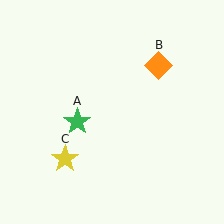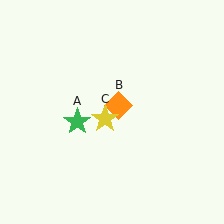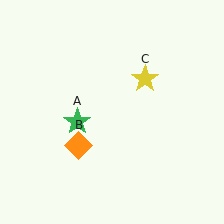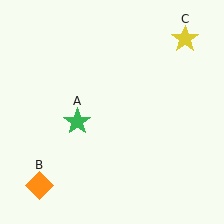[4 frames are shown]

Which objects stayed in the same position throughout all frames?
Green star (object A) remained stationary.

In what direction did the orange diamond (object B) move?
The orange diamond (object B) moved down and to the left.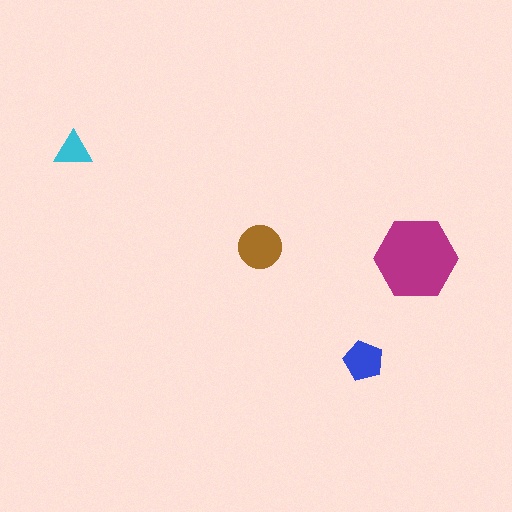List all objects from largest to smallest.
The magenta hexagon, the brown circle, the blue pentagon, the cyan triangle.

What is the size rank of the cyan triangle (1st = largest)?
4th.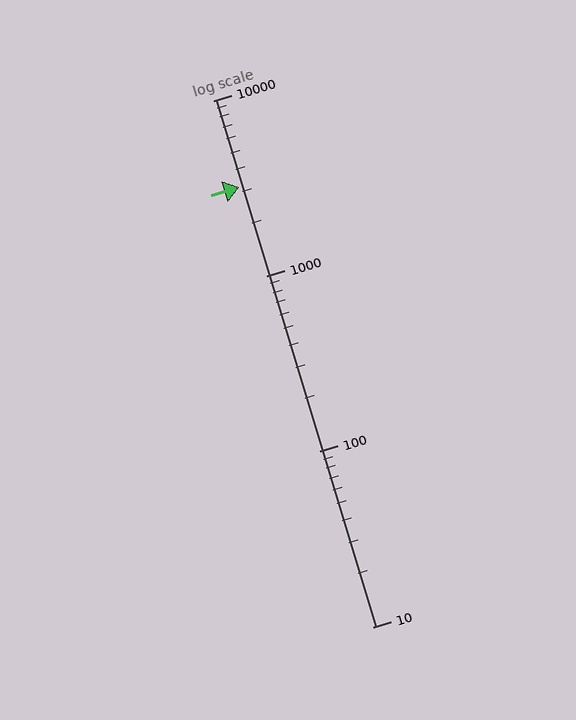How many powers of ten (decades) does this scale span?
The scale spans 3 decades, from 10 to 10000.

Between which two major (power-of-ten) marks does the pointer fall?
The pointer is between 1000 and 10000.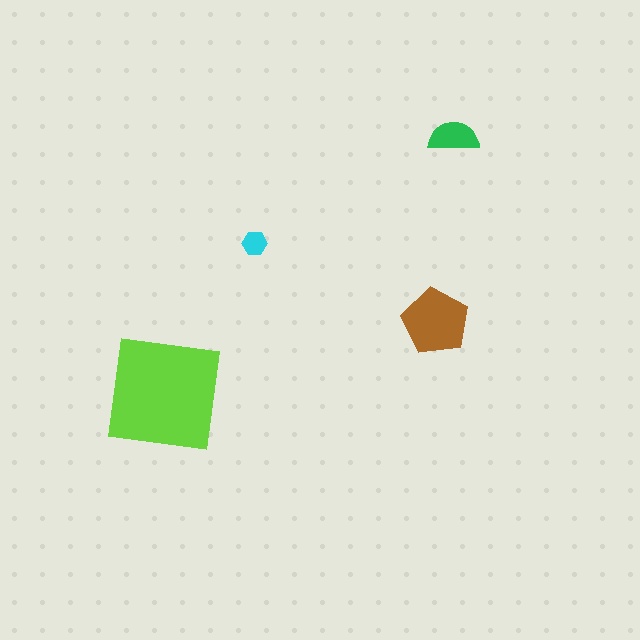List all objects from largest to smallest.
The lime square, the brown pentagon, the green semicircle, the cyan hexagon.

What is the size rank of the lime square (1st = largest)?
1st.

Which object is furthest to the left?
The lime square is leftmost.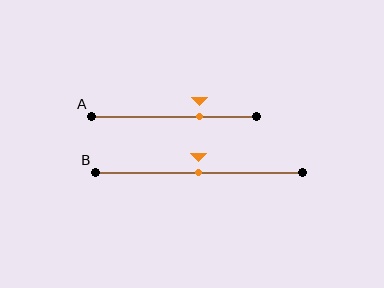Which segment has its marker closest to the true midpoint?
Segment B has its marker closest to the true midpoint.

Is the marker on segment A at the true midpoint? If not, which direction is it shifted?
No, the marker on segment A is shifted to the right by about 16% of the segment length.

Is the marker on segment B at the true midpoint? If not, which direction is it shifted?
Yes, the marker on segment B is at the true midpoint.